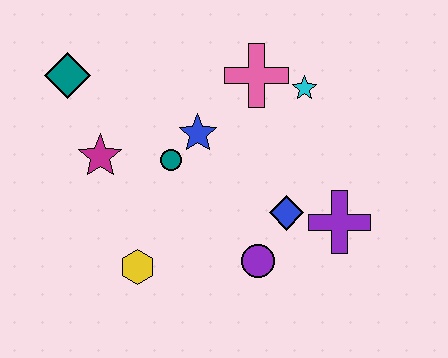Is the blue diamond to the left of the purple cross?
Yes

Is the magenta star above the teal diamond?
No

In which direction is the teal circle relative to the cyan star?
The teal circle is to the left of the cyan star.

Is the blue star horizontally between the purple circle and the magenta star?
Yes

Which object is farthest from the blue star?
The purple cross is farthest from the blue star.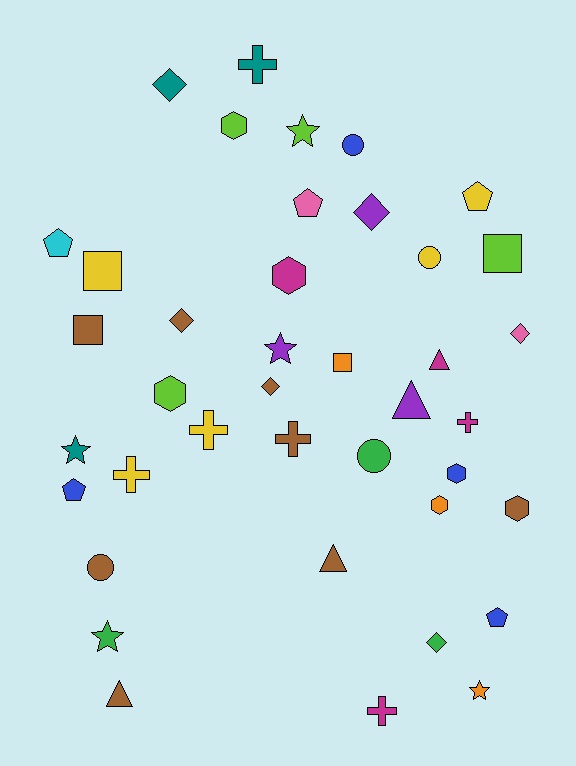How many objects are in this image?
There are 40 objects.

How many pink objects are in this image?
There are 2 pink objects.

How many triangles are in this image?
There are 4 triangles.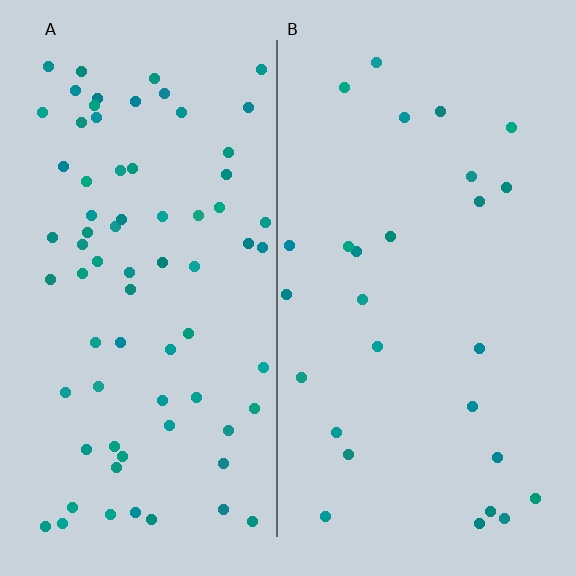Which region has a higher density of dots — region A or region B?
A (the left).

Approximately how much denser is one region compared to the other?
Approximately 2.7× — region A over region B.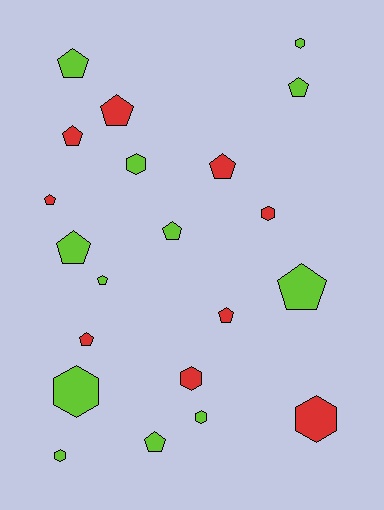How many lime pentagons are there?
There are 7 lime pentagons.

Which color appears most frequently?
Lime, with 12 objects.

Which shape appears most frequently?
Pentagon, with 13 objects.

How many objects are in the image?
There are 21 objects.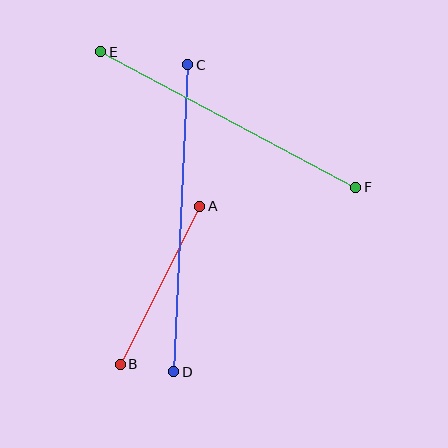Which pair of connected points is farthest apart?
Points C and D are farthest apart.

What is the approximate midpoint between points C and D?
The midpoint is at approximately (181, 218) pixels.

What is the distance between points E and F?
The distance is approximately 289 pixels.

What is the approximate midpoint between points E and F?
The midpoint is at approximately (228, 120) pixels.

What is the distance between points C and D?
The distance is approximately 307 pixels.